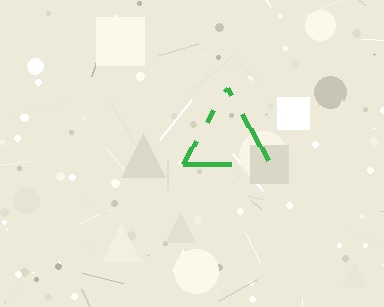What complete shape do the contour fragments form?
The contour fragments form a triangle.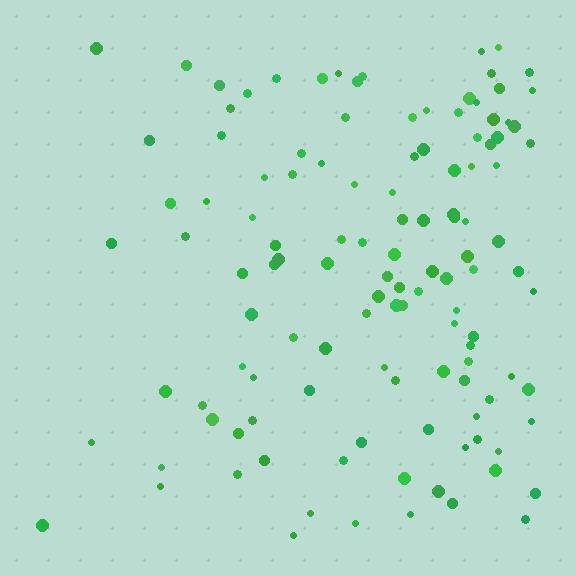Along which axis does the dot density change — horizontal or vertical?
Horizontal.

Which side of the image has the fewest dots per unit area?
The left.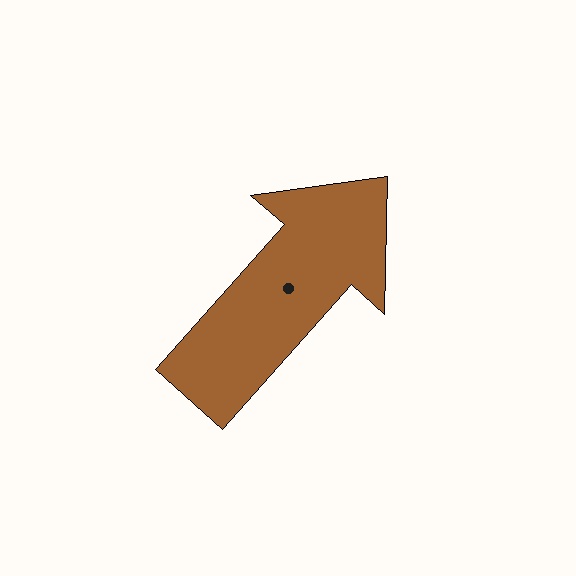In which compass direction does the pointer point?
Northeast.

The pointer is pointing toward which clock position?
Roughly 1 o'clock.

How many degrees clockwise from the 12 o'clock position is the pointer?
Approximately 42 degrees.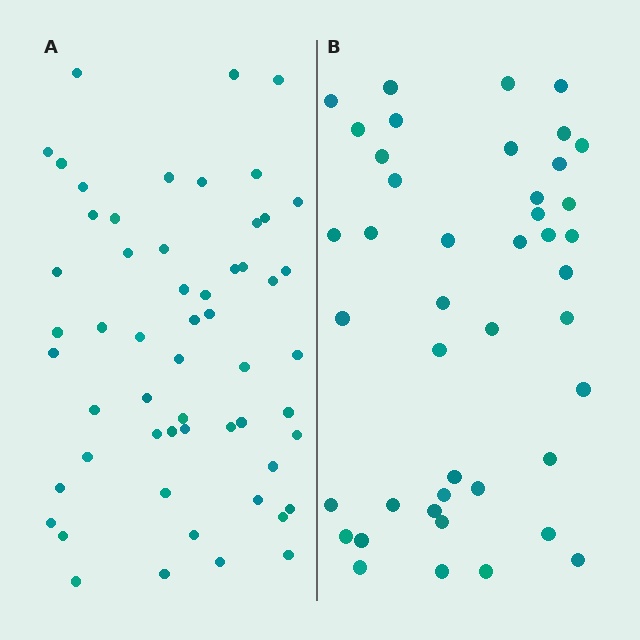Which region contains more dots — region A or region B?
Region A (the left region) has more dots.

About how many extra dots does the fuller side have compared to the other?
Region A has approximately 15 more dots than region B.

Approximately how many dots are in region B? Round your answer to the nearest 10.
About 40 dots. (The exact count is 43, which rounds to 40.)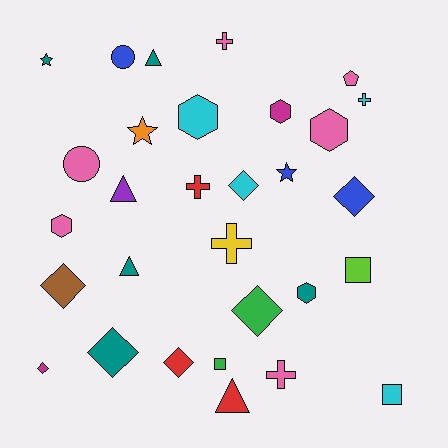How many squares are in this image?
There are 3 squares.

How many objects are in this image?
There are 30 objects.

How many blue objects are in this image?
There are 3 blue objects.